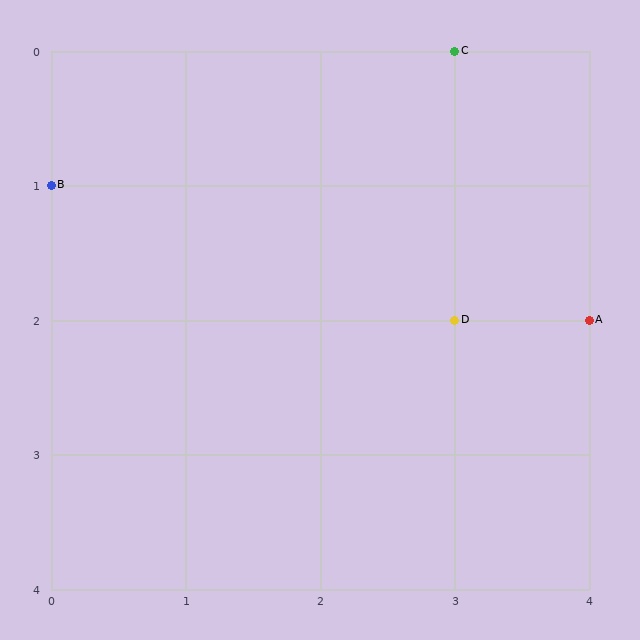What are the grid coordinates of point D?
Point D is at grid coordinates (3, 2).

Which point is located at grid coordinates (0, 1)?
Point B is at (0, 1).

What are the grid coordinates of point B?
Point B is at grid coordinates (0, 1).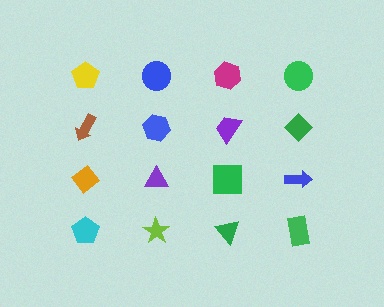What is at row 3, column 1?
An orange diamond.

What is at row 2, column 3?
A purple trapezoid.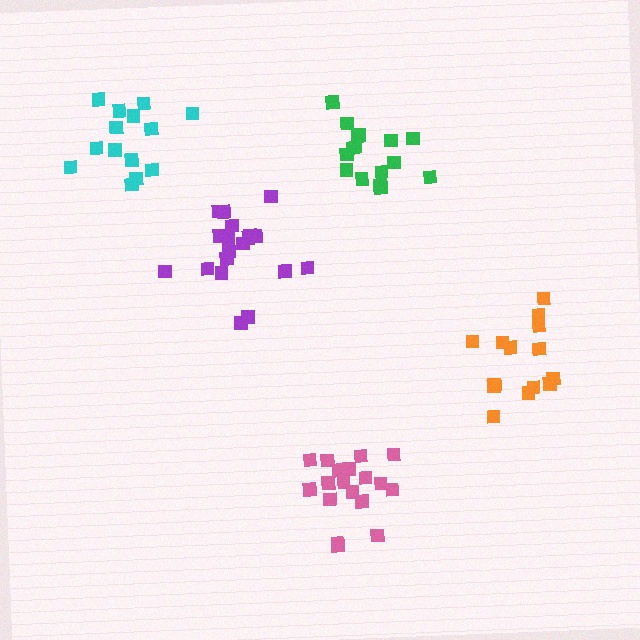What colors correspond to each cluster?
The clusters are colored: green, orange, cyan, purple, pink.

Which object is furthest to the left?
The cyan cluster is leftmost.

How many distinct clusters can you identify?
There are 5 distinct clusters.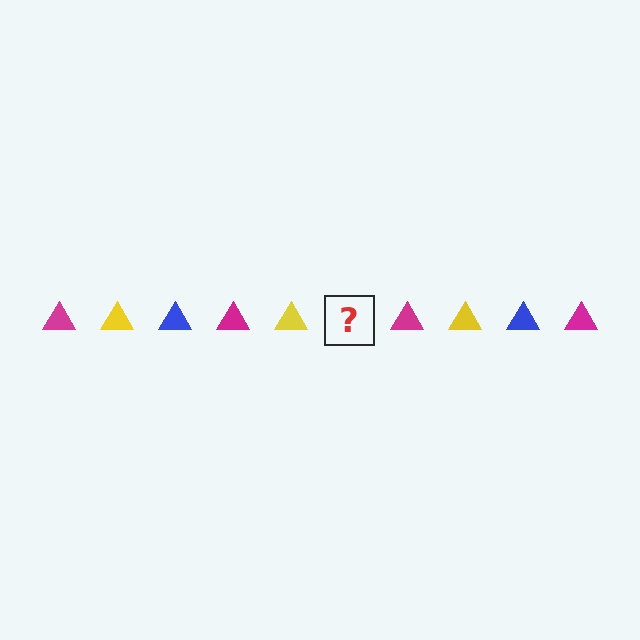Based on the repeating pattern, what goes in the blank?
The blank should be a blue triangle.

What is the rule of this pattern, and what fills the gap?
The rule is that the pattern cycles through magenta, yellow, blue triangles. The gap should be filled with a blue triangle.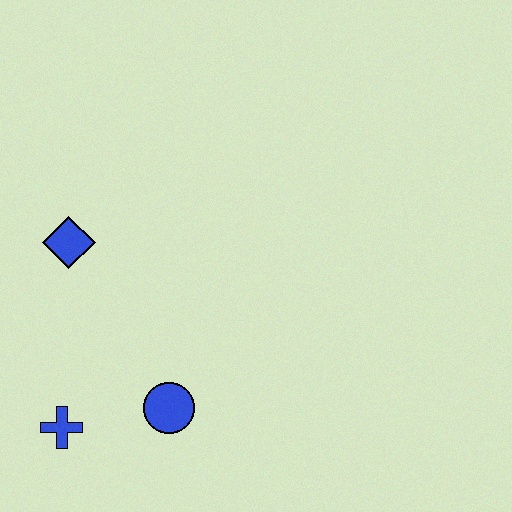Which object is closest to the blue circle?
The blue cross is closest to the blue circle.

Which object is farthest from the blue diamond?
The blue circle is farthest from the blue diamond.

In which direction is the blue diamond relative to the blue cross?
The blue diamond is above the blue cross.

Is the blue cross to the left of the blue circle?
Yes